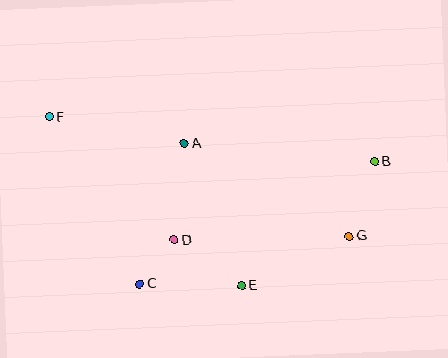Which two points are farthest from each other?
Points B and F are farthest from each other.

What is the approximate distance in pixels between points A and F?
The distance between A and F is approximately 137 pixels.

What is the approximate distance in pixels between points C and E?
The distance between C and E is approximately 101 pixels.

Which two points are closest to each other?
Points C and D are closest to each other.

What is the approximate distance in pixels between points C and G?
The distance between C and G is approximately 214 pixels.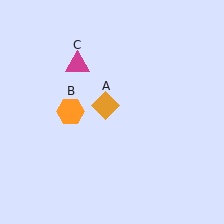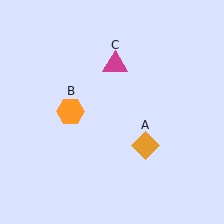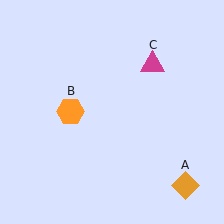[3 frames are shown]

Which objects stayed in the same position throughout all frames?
Orange hexagon (object B) remained stationary.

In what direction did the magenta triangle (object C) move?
The magenta triangle (object C) moved right.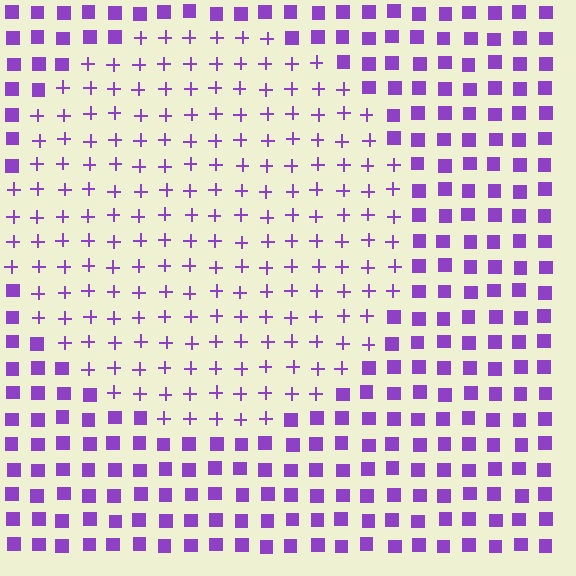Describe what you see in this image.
The image is filled with small purple elements arranged in a uniform grid. A circle-shaped region contains plus signs, while the surrounding area contains squares. The boundary is defined purely by the change in element shape.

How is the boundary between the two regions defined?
The boundary is defined by a change in element shape: plus signs inside vs. squares outside. All elements share the same color and spacing.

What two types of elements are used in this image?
The image uses plus signs inside the circle region and squares outside it.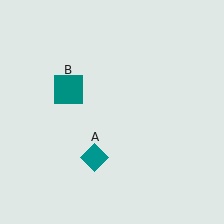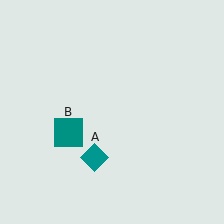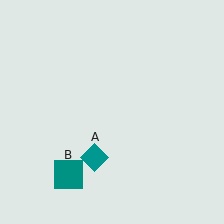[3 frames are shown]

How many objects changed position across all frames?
1 object changed position: teal square (object B).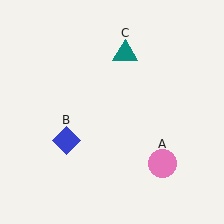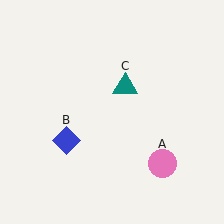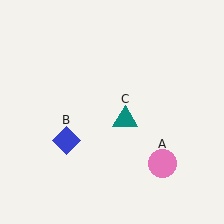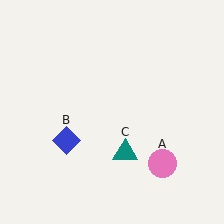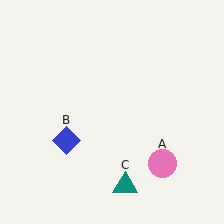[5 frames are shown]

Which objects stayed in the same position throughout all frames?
Pink circle (object A) and blue diamond (object B) remained stationary.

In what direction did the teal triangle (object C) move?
The teal triangle (object C) moved down.